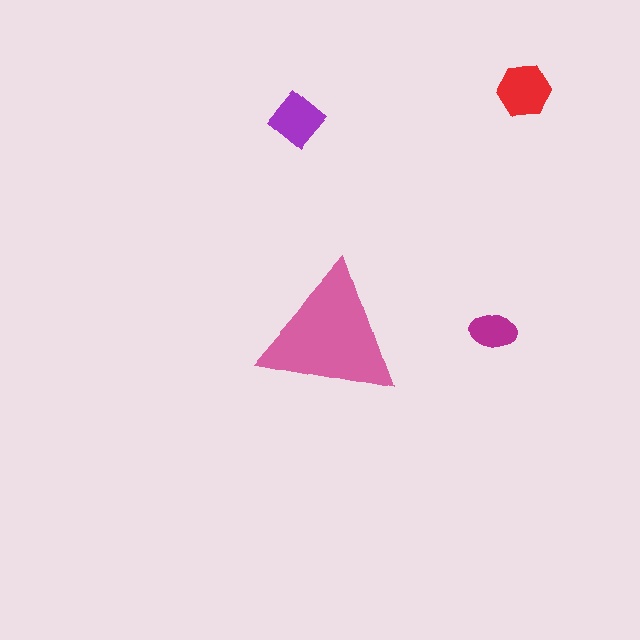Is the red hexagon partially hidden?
No, the red hexagon is fully visible.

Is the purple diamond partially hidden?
No, the purple diamond is fully visible.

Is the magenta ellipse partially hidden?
No, the magenta ellipse is fully visible.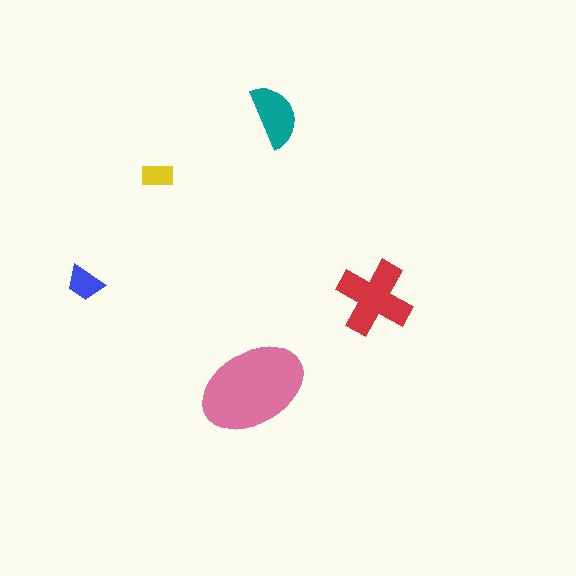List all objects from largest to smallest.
The pink ellipse, the red cross, the teal semicircle, the blue trapezoid, the yellow rectangle.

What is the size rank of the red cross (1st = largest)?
2nd.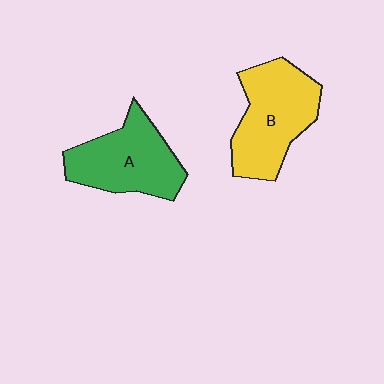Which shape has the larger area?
Shape B (yellow).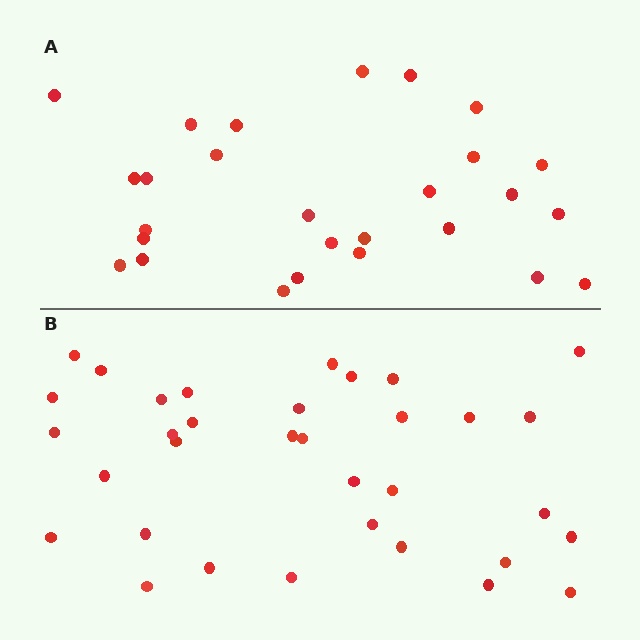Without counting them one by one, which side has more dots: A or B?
Region B (the bottom region) has more dots.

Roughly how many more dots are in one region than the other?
Region B has roughly 8 or so more dots than region A.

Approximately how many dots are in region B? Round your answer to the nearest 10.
About 30 dots. (The exact count is 34, which rounds to 30.)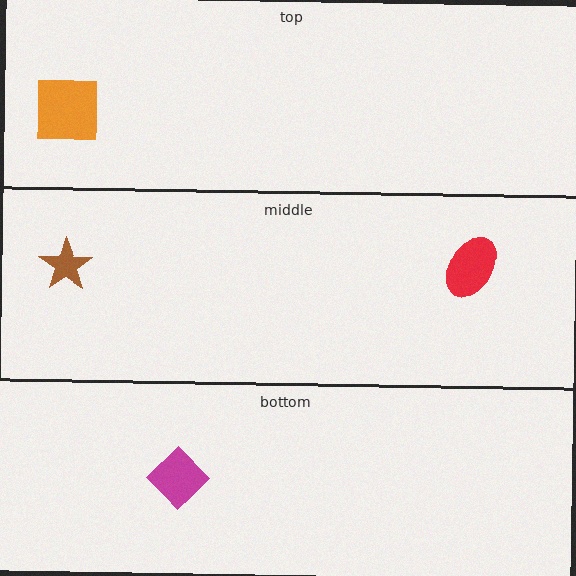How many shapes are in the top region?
1.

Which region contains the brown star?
The middle region.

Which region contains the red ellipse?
The middle region.